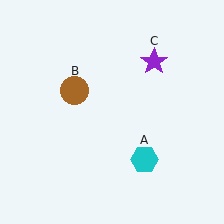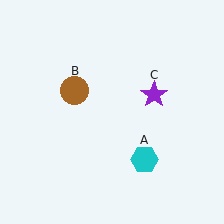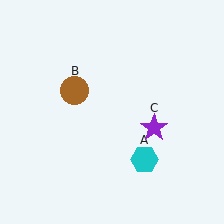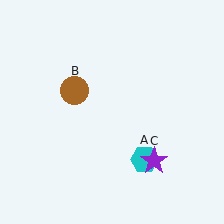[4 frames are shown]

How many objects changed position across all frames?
1 object changed position: purple star (object C).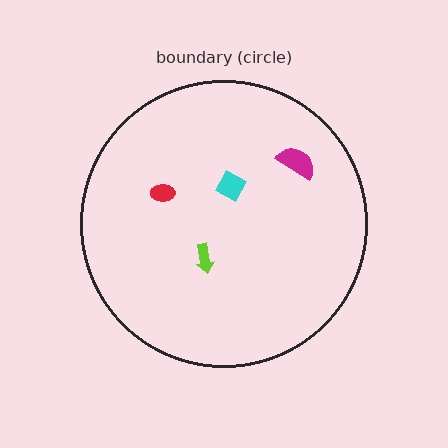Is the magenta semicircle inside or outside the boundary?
Inside.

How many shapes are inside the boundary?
4 inside, 0 outside.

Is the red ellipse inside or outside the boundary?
Inside.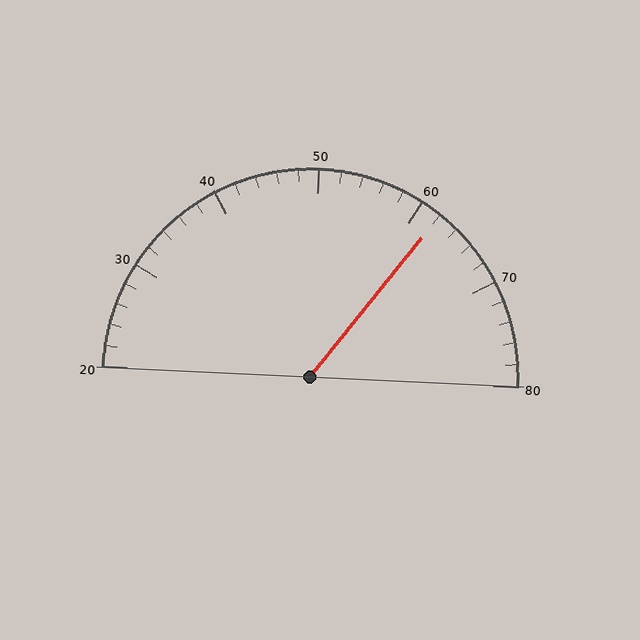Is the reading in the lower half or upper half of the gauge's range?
The reading is in the upper half of the range (20 to 80).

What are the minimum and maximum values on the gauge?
The gauge ranges from 20 to 80.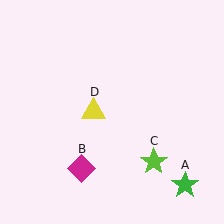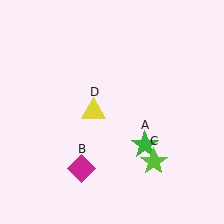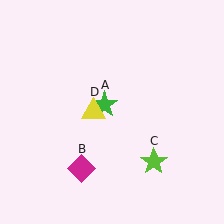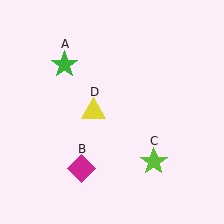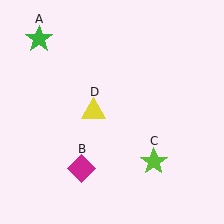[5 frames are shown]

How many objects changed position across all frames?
1 object changed position: green star (object A).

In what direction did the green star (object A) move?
The green star (object A) moved up and to the left.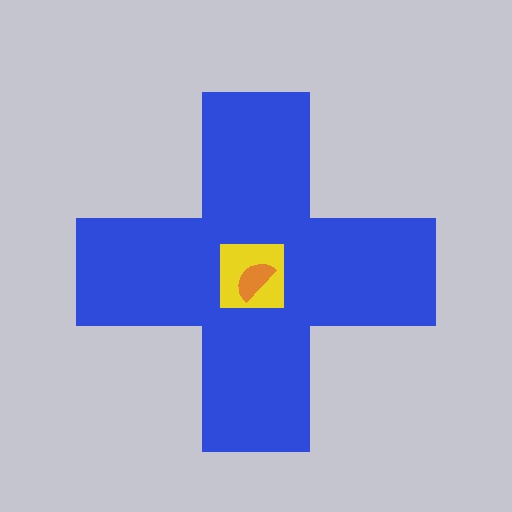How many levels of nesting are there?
3.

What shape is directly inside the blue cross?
The yellow square.